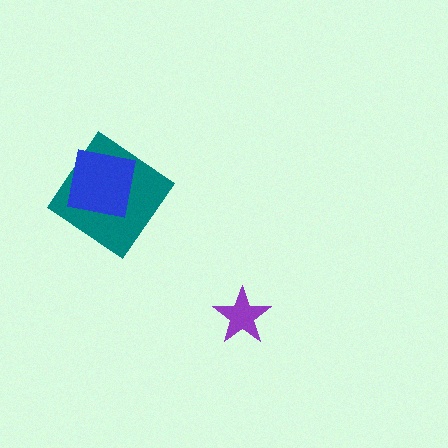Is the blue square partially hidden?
No, no other shape covers it.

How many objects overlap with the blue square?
1 object overlaps with the blue square.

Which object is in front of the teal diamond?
The blue square is in front of the teal diamond.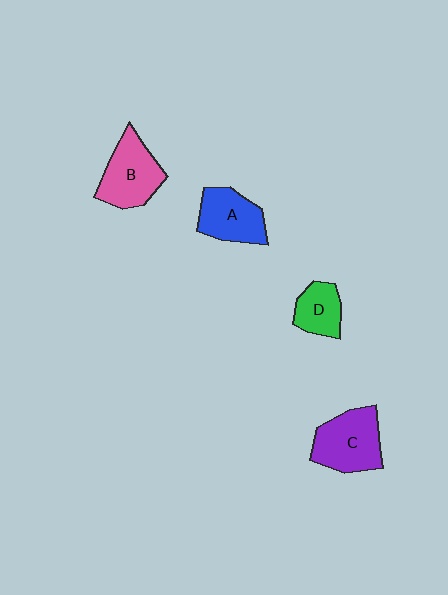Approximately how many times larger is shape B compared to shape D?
Approximately 1.6 times.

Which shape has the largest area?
Shape C (purple).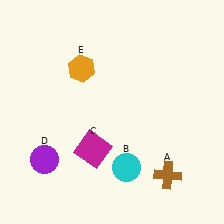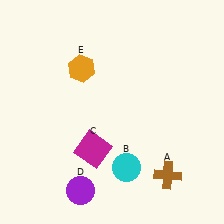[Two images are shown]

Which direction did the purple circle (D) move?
The purple circle (D) moved right.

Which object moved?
The purple circle (D) moved right.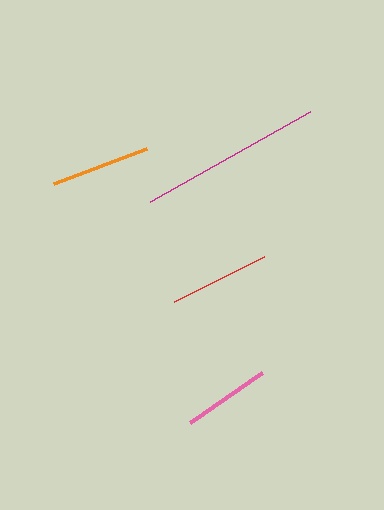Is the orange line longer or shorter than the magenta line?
The magenta line is longer than the orange line.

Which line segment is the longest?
The magenta line is the longest at approximately 184 pixels.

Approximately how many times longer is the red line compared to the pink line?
The red line is approximately 1.2 times the length of the pink line.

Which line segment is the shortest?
The pink line is the shortest at approximately 87 pixels.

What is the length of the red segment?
The red segment is approximately 101 pixels long.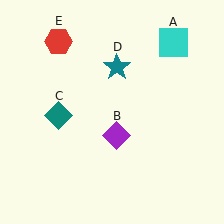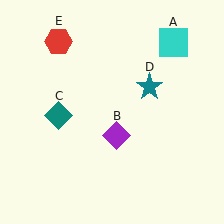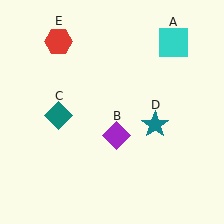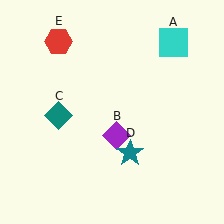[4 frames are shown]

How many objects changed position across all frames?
1 object changed position: teal star (object D).